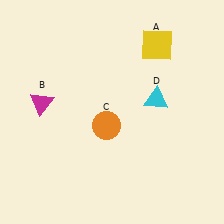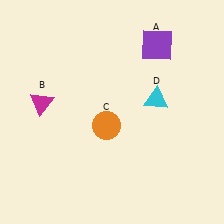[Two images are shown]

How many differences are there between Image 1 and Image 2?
There is 1 difference between the two images.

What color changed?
The square (A) changed from yellow in Image 1 to purple in Image 2.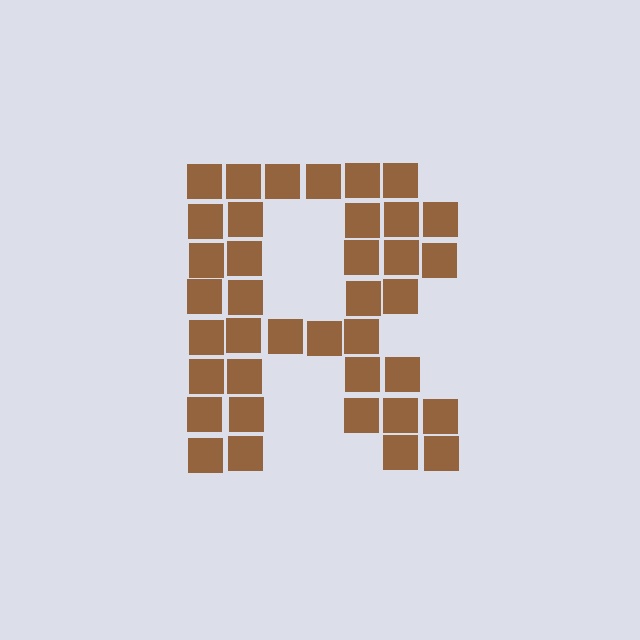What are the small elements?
The small elements are squares.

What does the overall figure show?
The overall figure shows the letter R.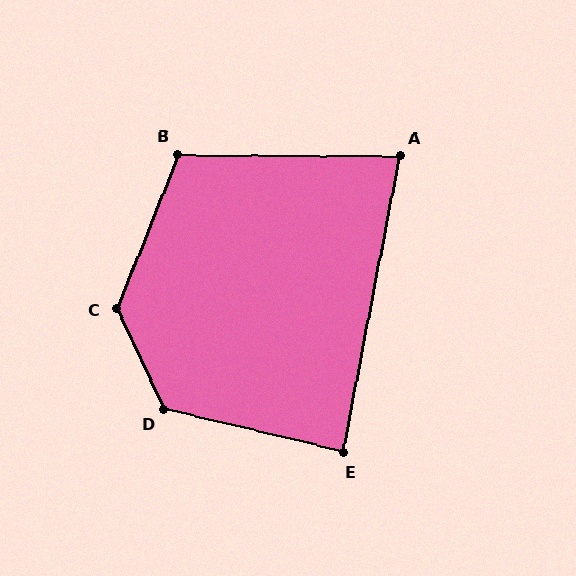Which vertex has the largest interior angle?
C, at approximately 133 degrees.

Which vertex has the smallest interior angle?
A, at approximately 80 degrees.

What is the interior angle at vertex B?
Approximately 111 degrees (obtuse).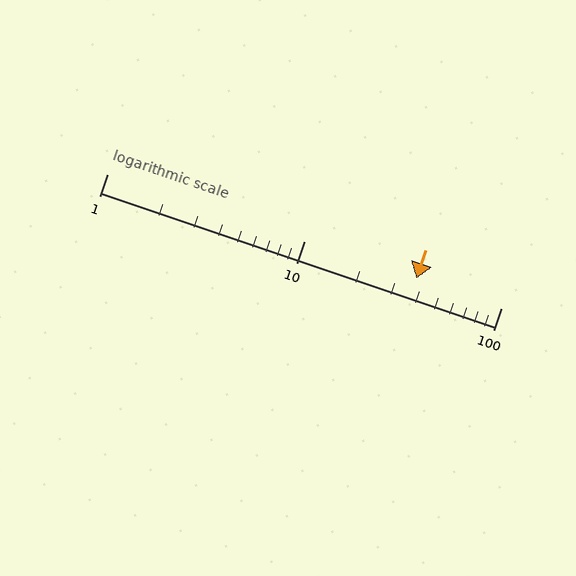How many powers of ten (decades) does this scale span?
The scale spans 2 decades, from 1 to 100.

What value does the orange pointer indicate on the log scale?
The pointer indicates approximately 37.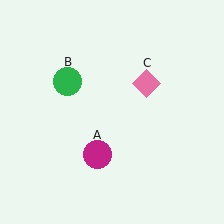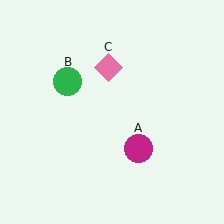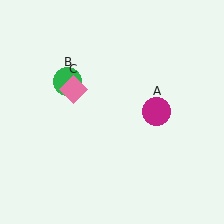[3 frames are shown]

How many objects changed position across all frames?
2 objects changed position: magenta circle (object A), pink diamond (object C).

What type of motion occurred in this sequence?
The magenta circle (object A), pink diamond (object C) rotated counterclockwise around the center of the scene.